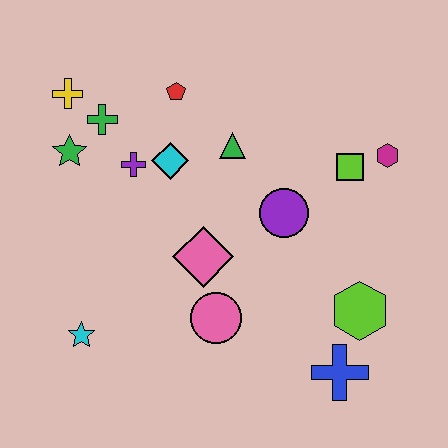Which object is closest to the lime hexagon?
The blue cross is closest to the lime hexagon.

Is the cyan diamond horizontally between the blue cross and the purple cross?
Yes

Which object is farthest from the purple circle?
The yellow cross is farthest from the purple circle.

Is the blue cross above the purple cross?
No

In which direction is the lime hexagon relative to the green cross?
The lime hexagon is to the right of the green cross.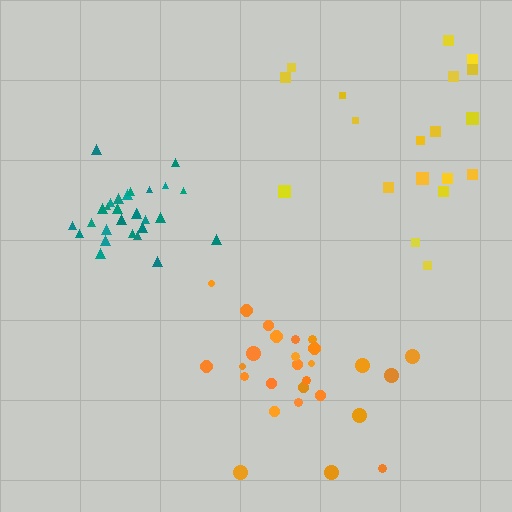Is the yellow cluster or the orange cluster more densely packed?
Orange.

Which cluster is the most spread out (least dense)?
Yellow.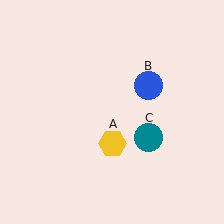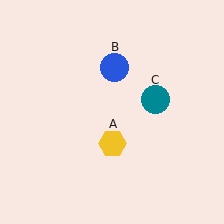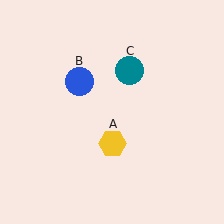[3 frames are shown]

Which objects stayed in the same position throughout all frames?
Yellow hexagon (object A) remained stationary.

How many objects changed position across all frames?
2 objects changed position: blue circle (object B), teal circle (object C).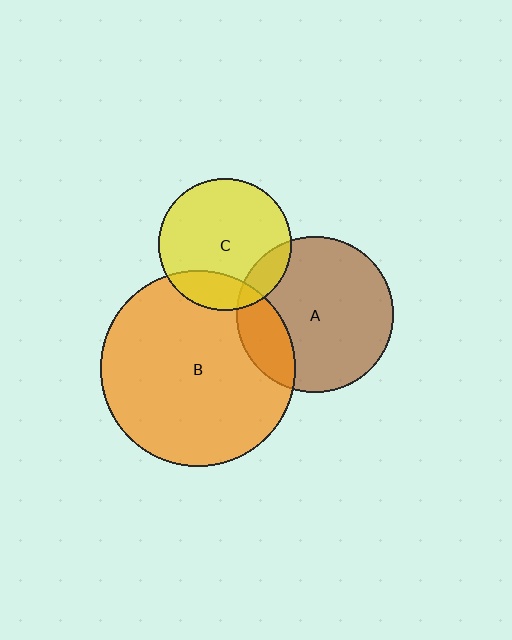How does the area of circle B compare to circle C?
Approximately 2.2 times.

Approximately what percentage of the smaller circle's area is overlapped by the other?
Approximately 20%.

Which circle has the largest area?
Circle B (orange).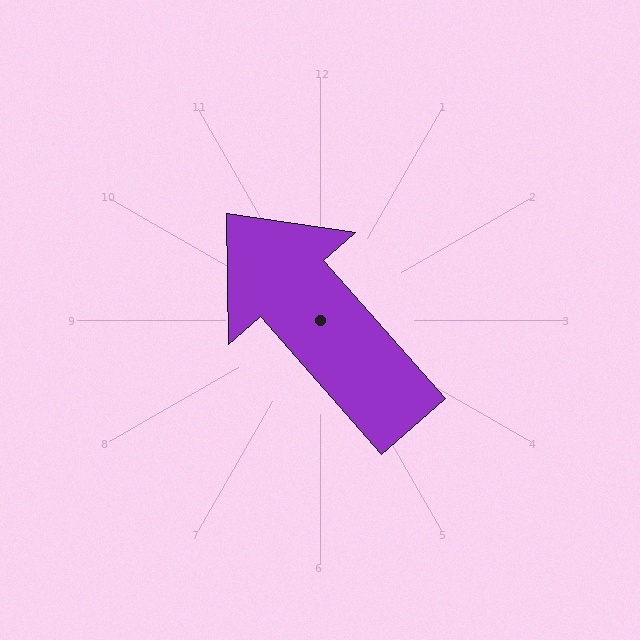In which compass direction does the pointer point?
Northwest.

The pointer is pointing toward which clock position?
Roughly 11 o'clock.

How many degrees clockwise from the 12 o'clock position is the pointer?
Approximately 319 degrees.